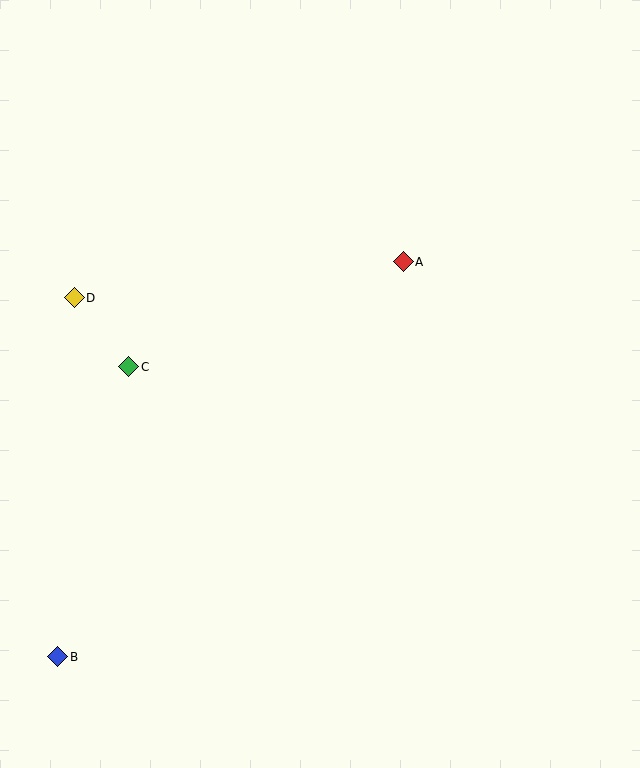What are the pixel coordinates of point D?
Point D is at (74, 298).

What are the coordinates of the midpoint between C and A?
The midpoint between C and A is at (266, 314).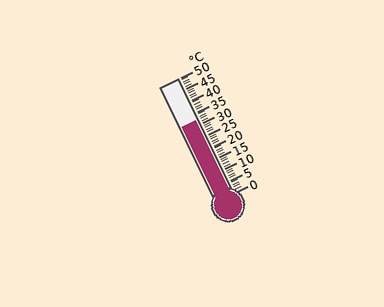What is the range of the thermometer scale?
The thermometer scale ranges from 0°C to 50°C.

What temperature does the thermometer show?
The thermometer shows approximately 32°C.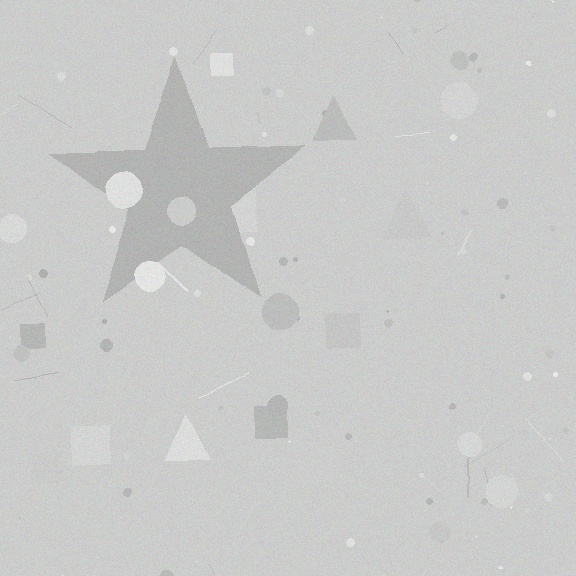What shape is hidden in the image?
A star is hidden in the image.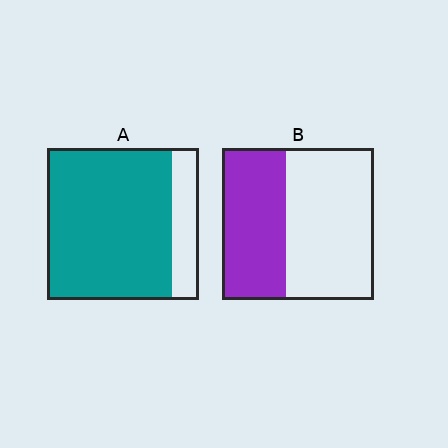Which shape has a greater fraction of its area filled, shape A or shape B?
Shape A.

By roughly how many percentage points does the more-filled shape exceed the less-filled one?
By roughly 40 percentage points (A over B).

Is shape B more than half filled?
No.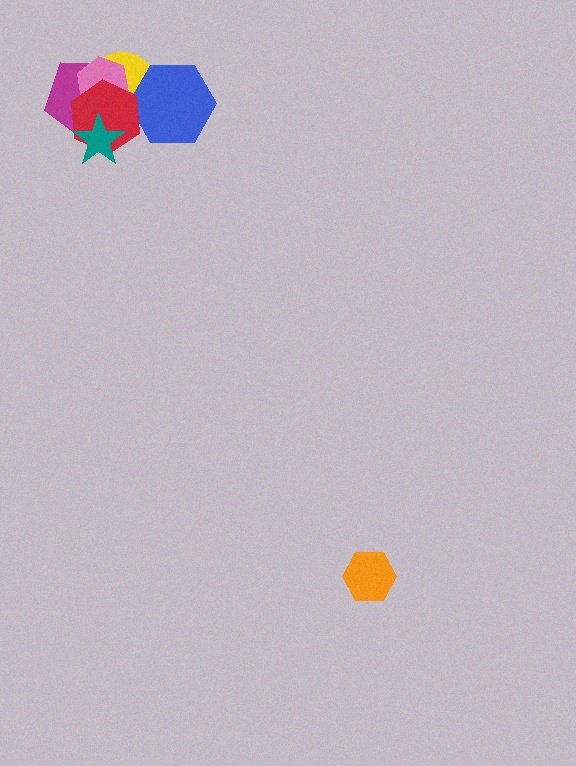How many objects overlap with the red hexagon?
5 objects overlap with the red hexagon.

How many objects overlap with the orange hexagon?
0 objects overlap with the orange hexagon.